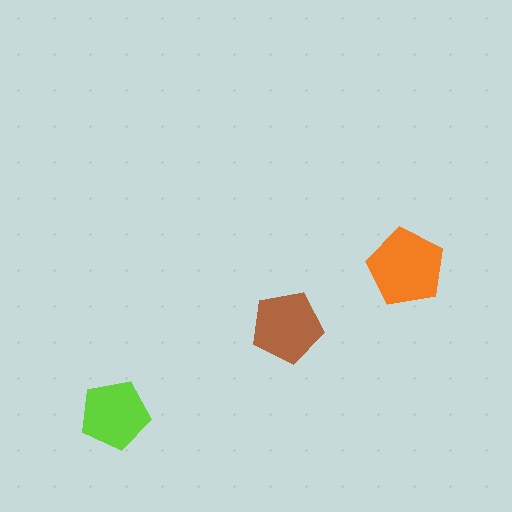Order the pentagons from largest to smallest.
the orange one, the brown one, the lime one.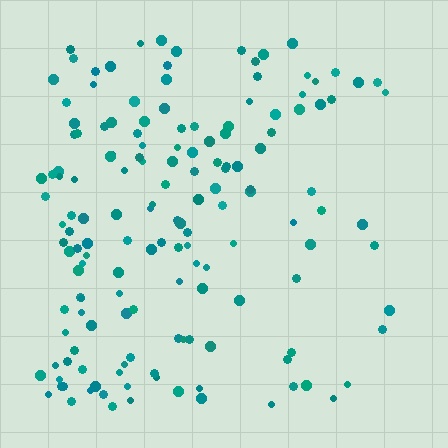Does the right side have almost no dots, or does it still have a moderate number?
Still a moderate number, just noticeably fewer than the left.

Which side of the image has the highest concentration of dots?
The left.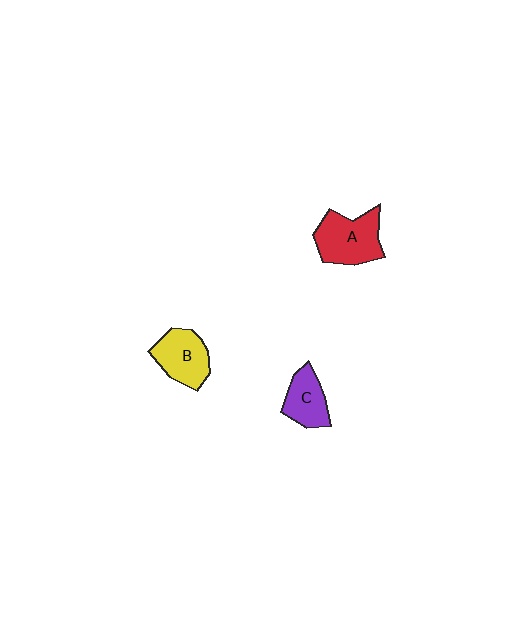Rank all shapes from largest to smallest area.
From largest to smallest: A (red), B (yellow), C (purple).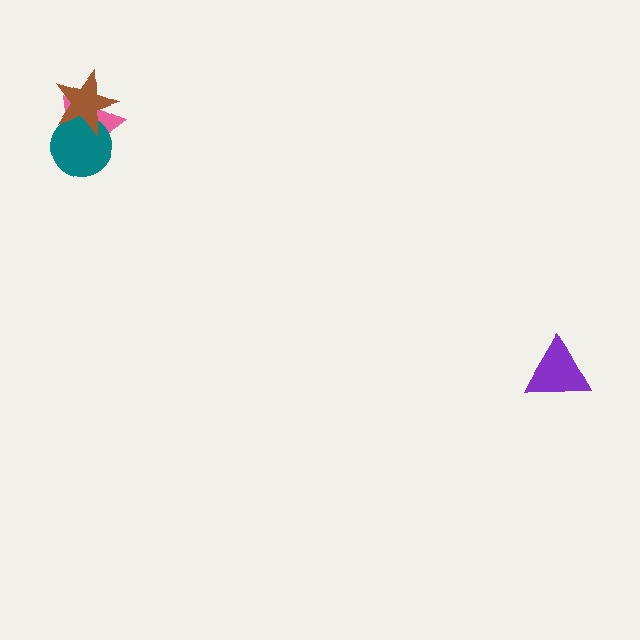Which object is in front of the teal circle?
The brown star is in front of the teal circle.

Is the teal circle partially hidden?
Yes, it is partially covered by another shape.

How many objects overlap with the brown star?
2 objects overlap with the brown star.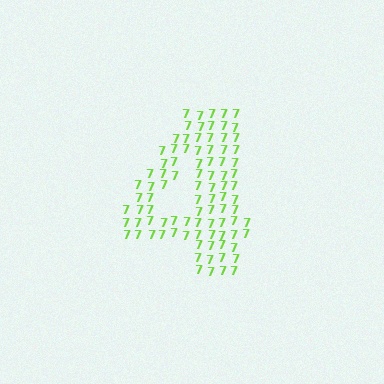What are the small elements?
The small elements are digit 7's.